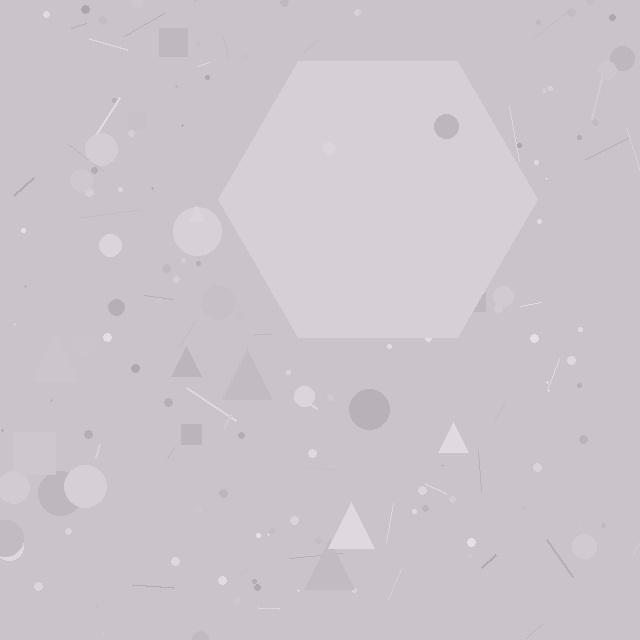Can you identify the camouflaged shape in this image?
The camouflaged shape is a hexagon.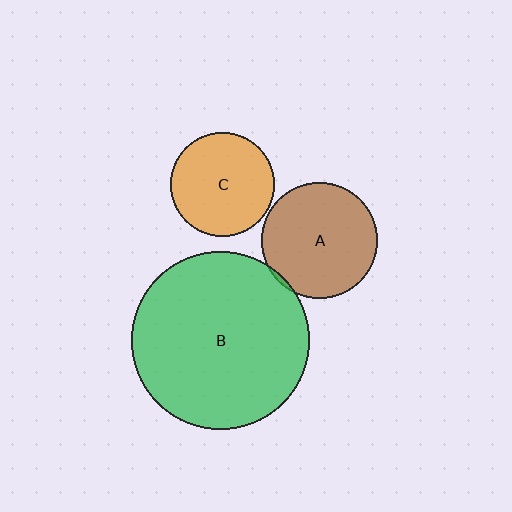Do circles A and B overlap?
Yes.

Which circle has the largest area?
Circle B (green).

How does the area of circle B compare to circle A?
Approximately 2.4 times.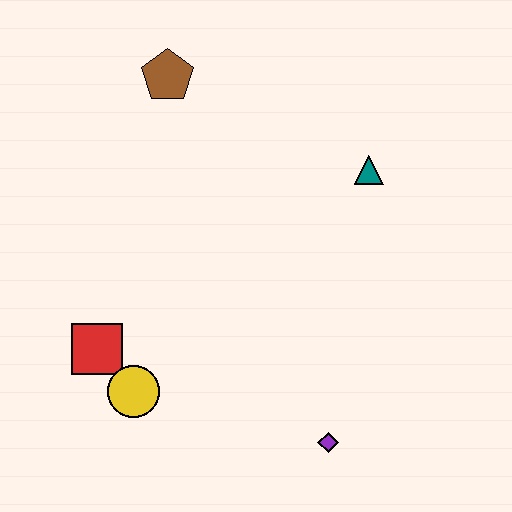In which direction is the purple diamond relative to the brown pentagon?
The purple diamond is below the brown pentagon.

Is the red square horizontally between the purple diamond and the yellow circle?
No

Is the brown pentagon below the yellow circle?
No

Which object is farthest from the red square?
The teal triangle is farthest from the red square.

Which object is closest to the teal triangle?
The brown pentagon is closest to the teal triangle.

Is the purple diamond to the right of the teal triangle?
No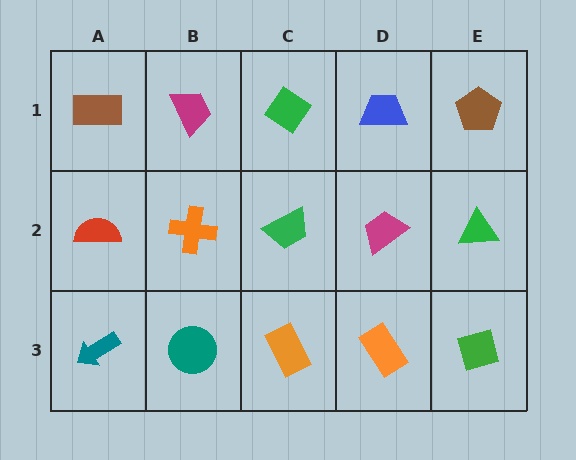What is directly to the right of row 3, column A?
A teal circle.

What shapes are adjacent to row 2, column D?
A blue trapezoid (row 1, column D), an orange rectangle (row 3, column D), a green trapezoid (row 2, column C), a green triangle (row 2, column E).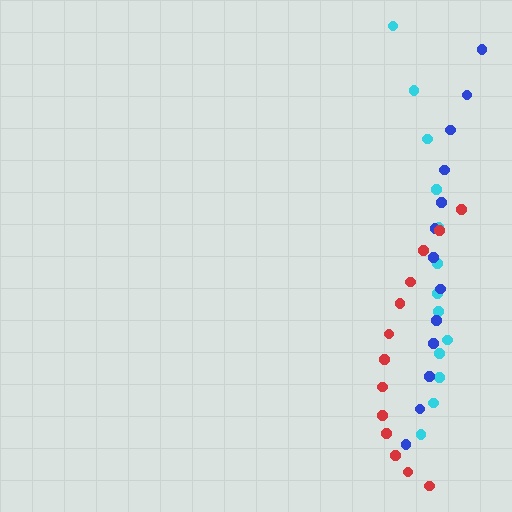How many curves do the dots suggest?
There are 3 distinct paths.